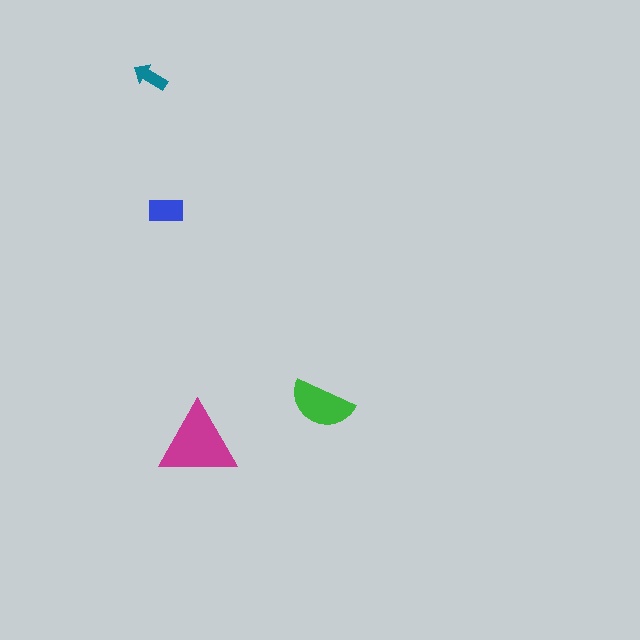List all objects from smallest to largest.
The teal arrow, the blue rectangle, the green semicircle, the magenta triangle.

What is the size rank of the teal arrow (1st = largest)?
4th.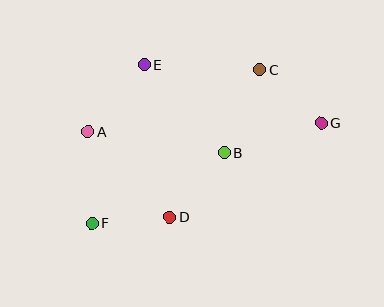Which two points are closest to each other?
Points D and F are closest to each other.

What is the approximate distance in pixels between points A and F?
The distance between A and F is approximately 92 pixels.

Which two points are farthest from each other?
Points F and G are farthest from each other.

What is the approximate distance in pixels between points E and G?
The distance between E and G is approximately 186 pixels.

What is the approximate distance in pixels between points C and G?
The distance between C and G is approximately 82 pixels.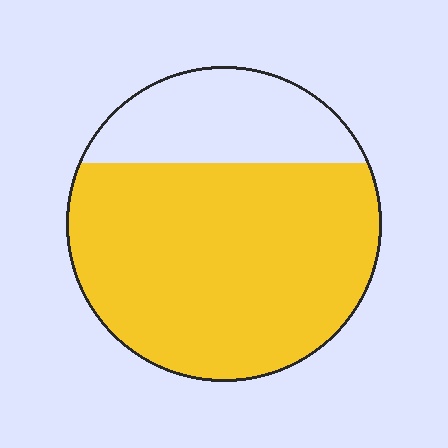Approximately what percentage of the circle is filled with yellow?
Approximately 75%.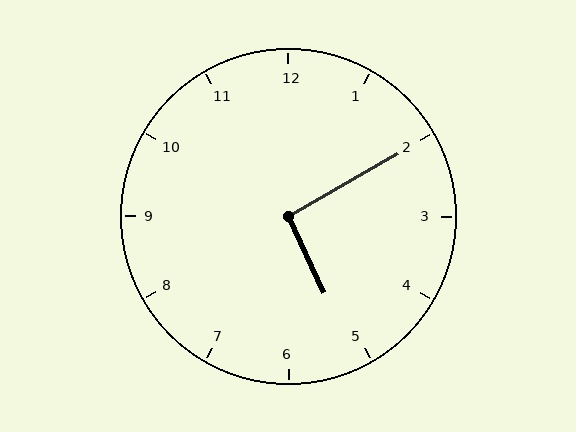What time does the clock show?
5:10.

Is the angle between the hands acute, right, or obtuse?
It is right.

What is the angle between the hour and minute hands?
Approximately 95 degrees.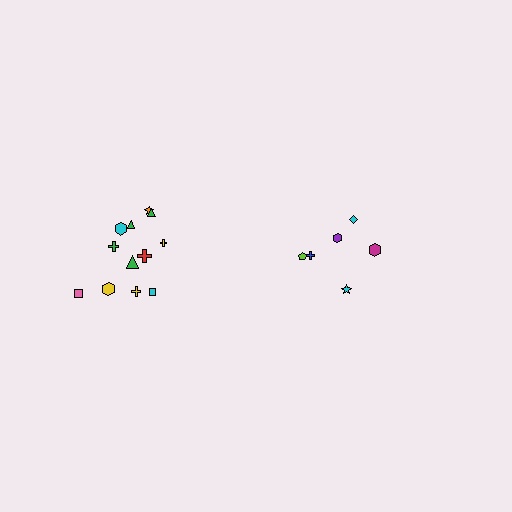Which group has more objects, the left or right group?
The left group.